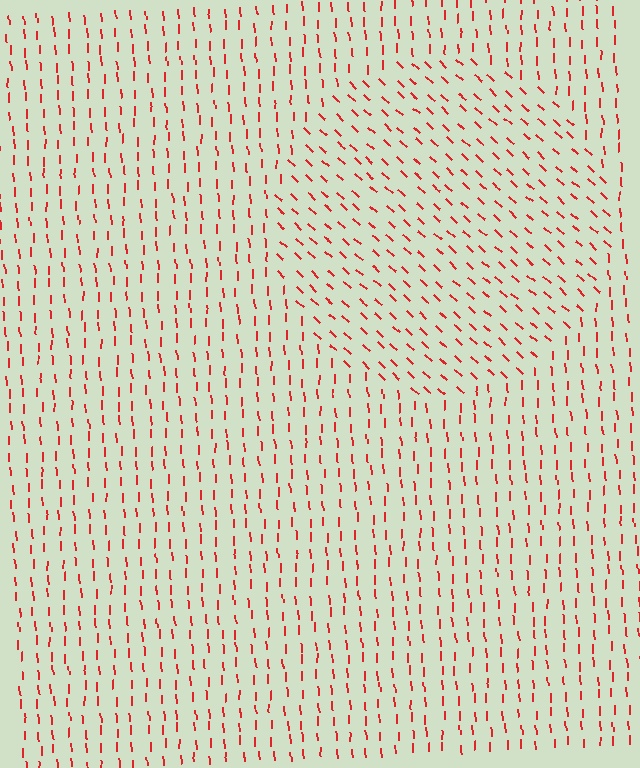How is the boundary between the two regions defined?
The boundary is defined purely by a change in line orientation (approximately 45 degrees difference). All lines are the same color and thickness.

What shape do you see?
I see a circle.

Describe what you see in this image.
The image is filled with small red line segments. A circle region in the image has lines oriented differently from the surrounding lines, creating a visible texture boundary.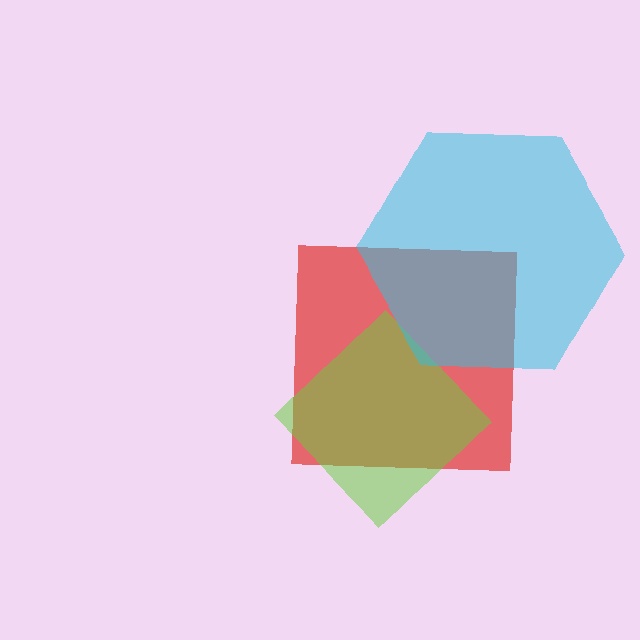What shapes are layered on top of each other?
The layered shapes are: a red square, a lime diamond, a cyan hexagon.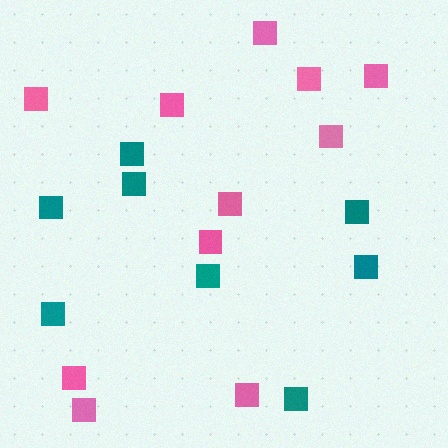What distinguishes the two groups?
There are 2 groups: one group of teal squares (8) and one group of pink squares (11).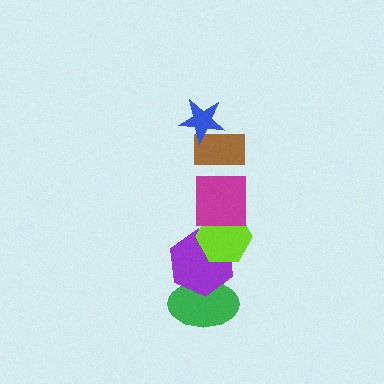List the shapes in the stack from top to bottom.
From top to bottom: the blue star, the brown rectangle, the magenta square, the lime hexagon, the purple hexagon, the green ellipse.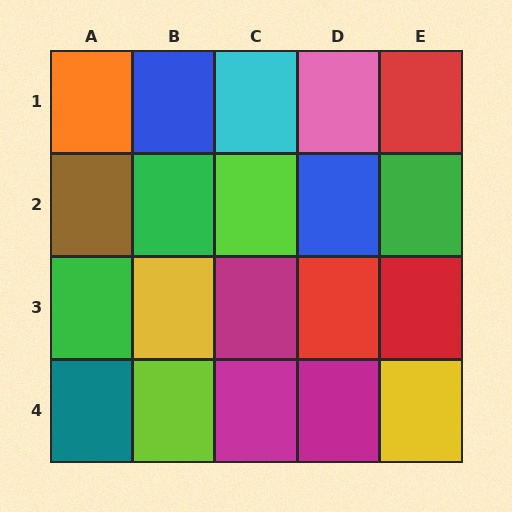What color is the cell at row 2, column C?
Lime.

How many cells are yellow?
2 cells are yellow.